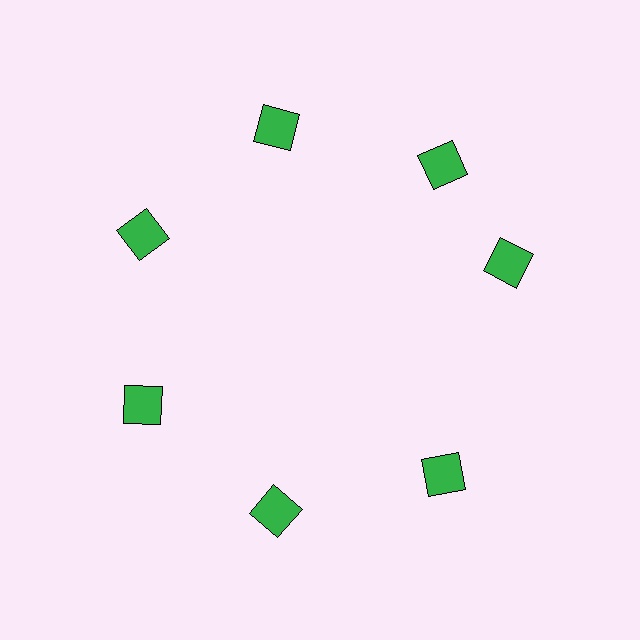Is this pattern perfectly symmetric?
No. The 7 green squares are arranged in a ring, but one element near the 3 o'clock position is rotated out of alignment along the ring, breaking the 7-fold rotational symmetry.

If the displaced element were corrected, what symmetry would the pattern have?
It would have 7-fold rotational symmetry — the pattern would map onto itself every 51 degrees.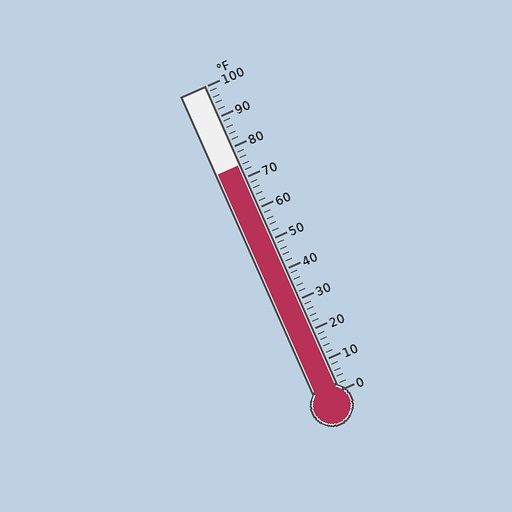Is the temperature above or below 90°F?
The temperature is below 90°F.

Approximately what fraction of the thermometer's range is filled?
The thermometer is filled to approximately 75% of its range.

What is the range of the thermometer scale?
The thermometer scale ranges from 0°F to 100°F.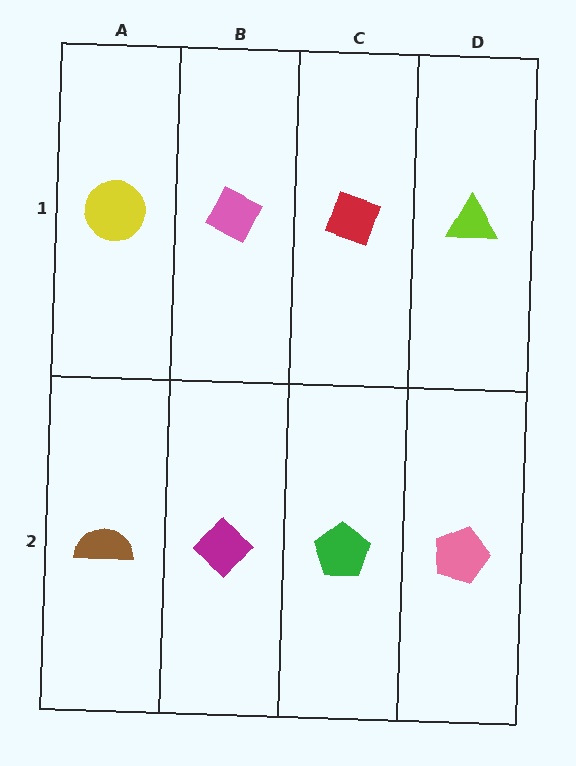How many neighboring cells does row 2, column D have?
2.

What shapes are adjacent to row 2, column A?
A yellow circle (row 1, column A), a magenta diamond (row 2, column B).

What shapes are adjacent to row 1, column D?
A pink pentagon (row 2, column D), a red diamond (row 1, column C).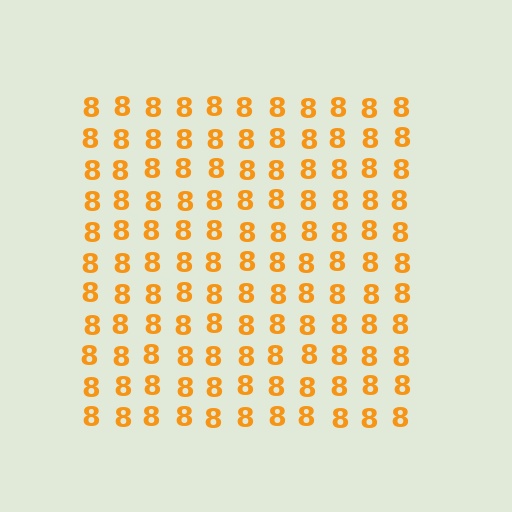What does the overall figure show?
The overall figure shows a square.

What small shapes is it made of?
It is made of small digit 8's.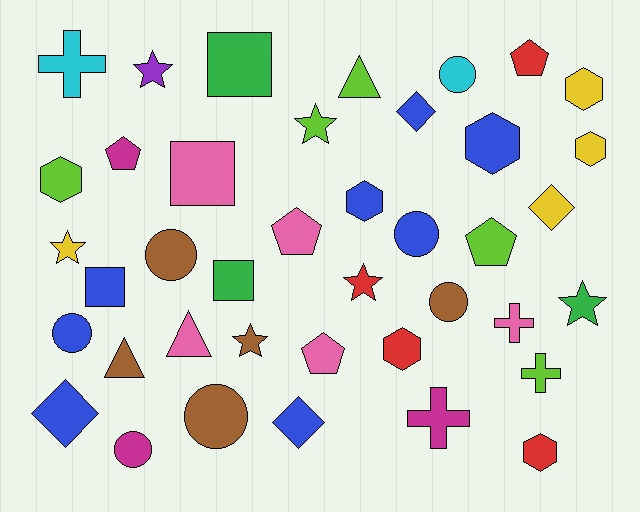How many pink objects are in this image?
There are 5 pink objects.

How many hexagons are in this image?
There are 7 hexagons.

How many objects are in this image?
There are 40 objects.